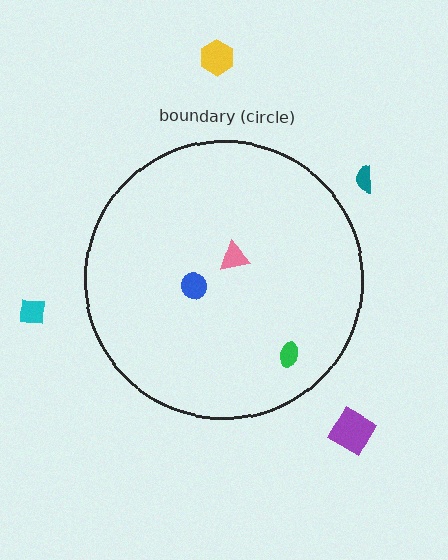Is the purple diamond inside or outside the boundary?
Outside.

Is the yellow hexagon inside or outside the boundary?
Outside.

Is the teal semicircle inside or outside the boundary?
Outside.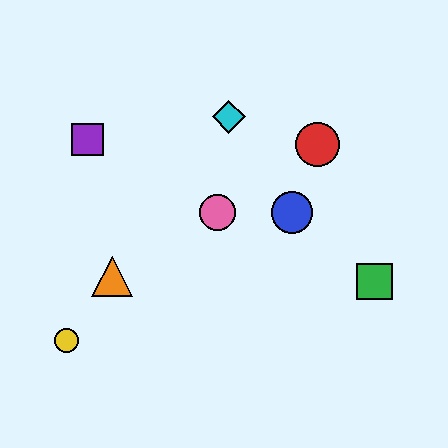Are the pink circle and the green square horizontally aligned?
No, the pink circle is at y≈213 and the green square is at y≈281.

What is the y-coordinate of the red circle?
The red circle is at y≈145.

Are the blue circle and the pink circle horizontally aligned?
Yes, both are at y≈213.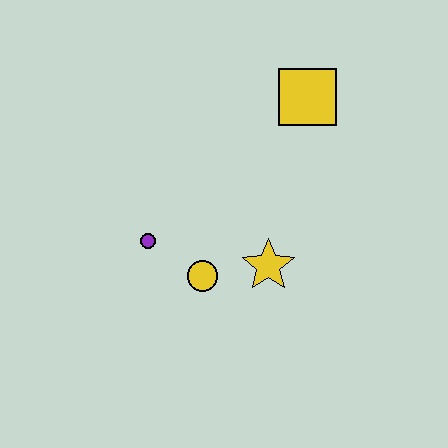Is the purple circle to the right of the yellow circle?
No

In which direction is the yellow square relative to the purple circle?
The yellow square is to the right of the purple circle.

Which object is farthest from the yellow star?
The yellow square is farthest from the yellow star.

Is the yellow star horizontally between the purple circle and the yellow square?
Yes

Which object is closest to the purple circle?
The yellow circle is closest to the purple circle.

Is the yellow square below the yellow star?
No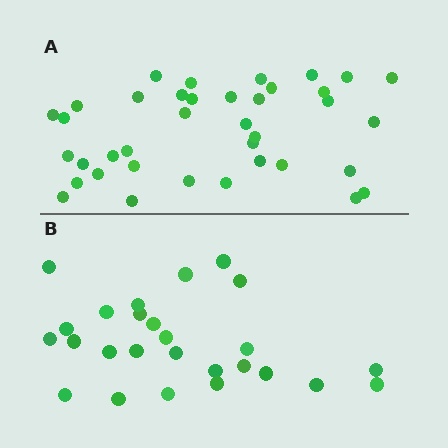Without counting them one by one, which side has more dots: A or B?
Region A (the top region) has more dots.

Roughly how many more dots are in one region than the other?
Region A has roughly 12 or so more dots than region B.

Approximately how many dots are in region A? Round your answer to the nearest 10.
About 40 dots. (The exact count is 38, which rounds to 40.)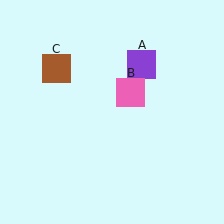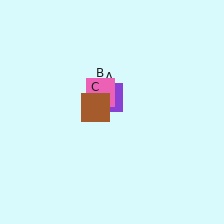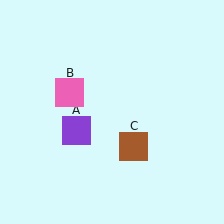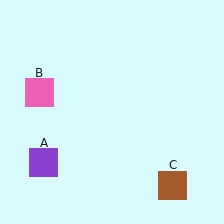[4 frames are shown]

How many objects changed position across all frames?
3 objects changed position: purple square (object A), pink square (object B), brown square (object C).